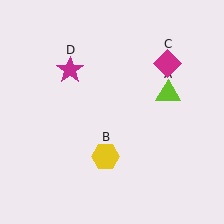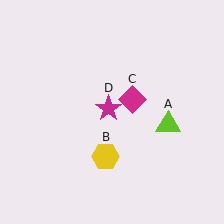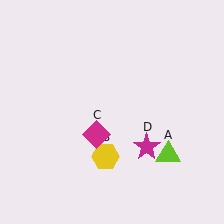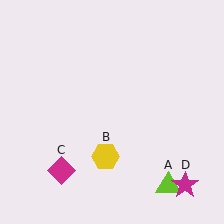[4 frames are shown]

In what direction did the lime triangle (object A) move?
The lime triangle (object A) moved down.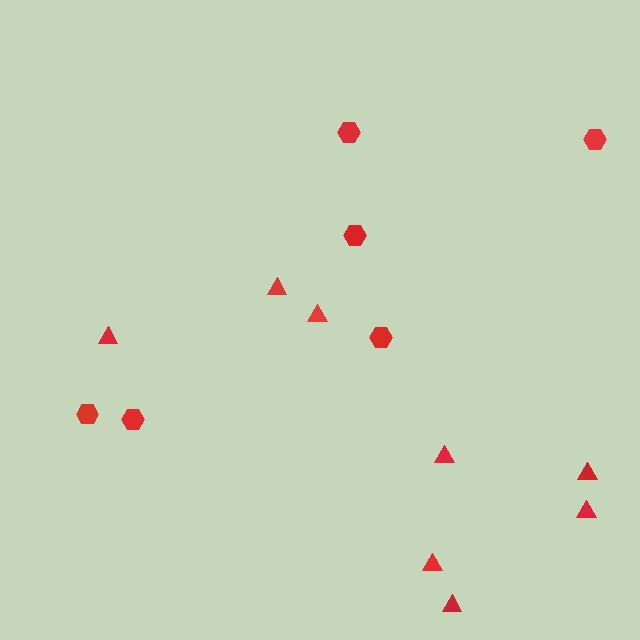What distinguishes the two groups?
There are 2 groups: one group of triangles (8) and one group of hexagons (6).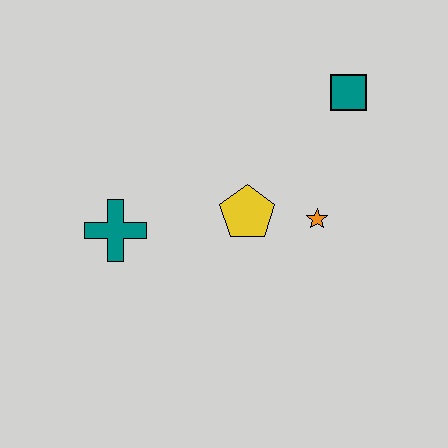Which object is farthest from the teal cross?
The teal square is farthest from the teal cross.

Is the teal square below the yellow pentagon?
No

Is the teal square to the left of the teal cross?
No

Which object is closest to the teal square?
The orange star is closest to the teal square.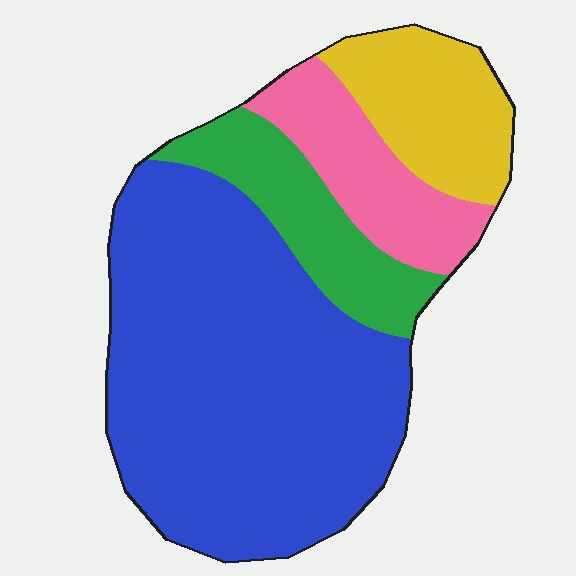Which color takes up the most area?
Blue, at roughly 60%.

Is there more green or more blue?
Blue.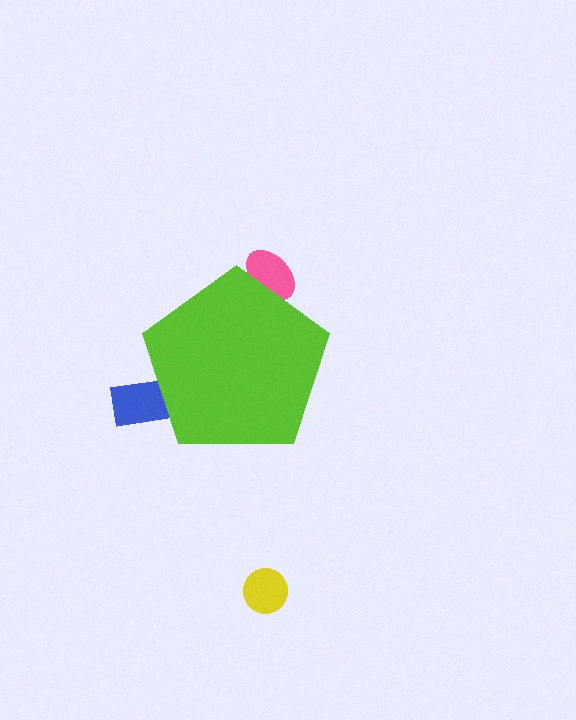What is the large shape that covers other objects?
A lime pentagon.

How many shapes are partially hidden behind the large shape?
2 shapes are partially hidden.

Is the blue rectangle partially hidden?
Yes, the blue rectangle is partially hidden behind the lime pentagon.